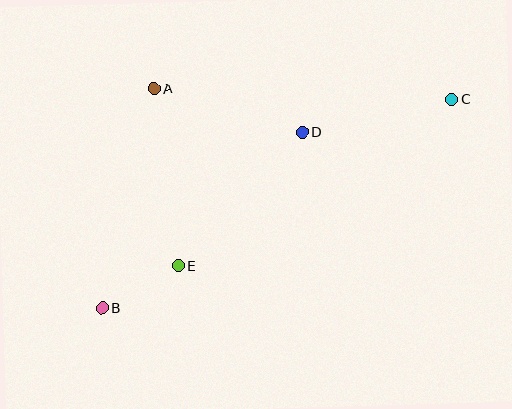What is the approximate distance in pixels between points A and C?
The distance between A and C is approximately 298 pixels.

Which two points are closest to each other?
Points B and E are closest to each other.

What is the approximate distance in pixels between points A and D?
The distance between A and D is approximately 155 pixels.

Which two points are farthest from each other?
Points B and C are farthest from each other.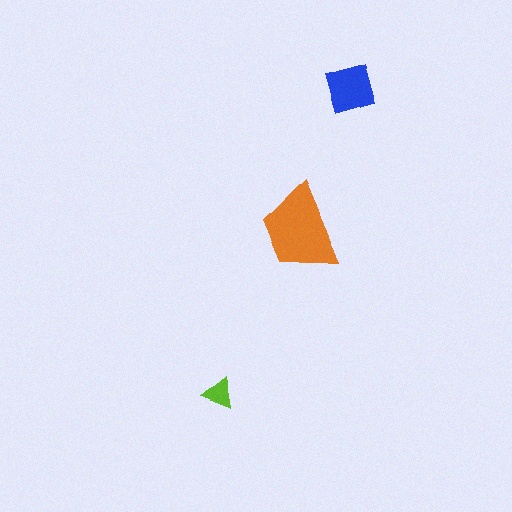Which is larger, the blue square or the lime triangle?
The blue square.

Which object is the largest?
The orange trapezoid.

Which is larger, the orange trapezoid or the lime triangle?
The orange trapezoid.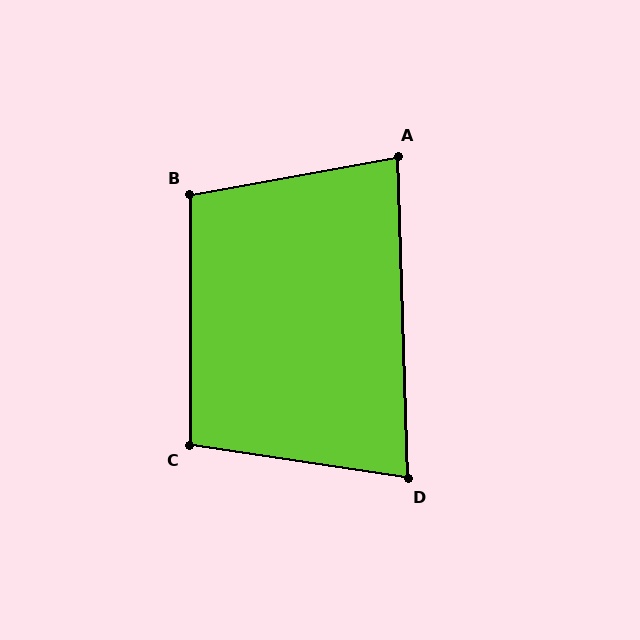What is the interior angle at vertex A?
Approximately 82 degrees (acute).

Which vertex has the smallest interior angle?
D, at approximately 80 degrees.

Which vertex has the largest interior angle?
B, at approximately 100 degrees.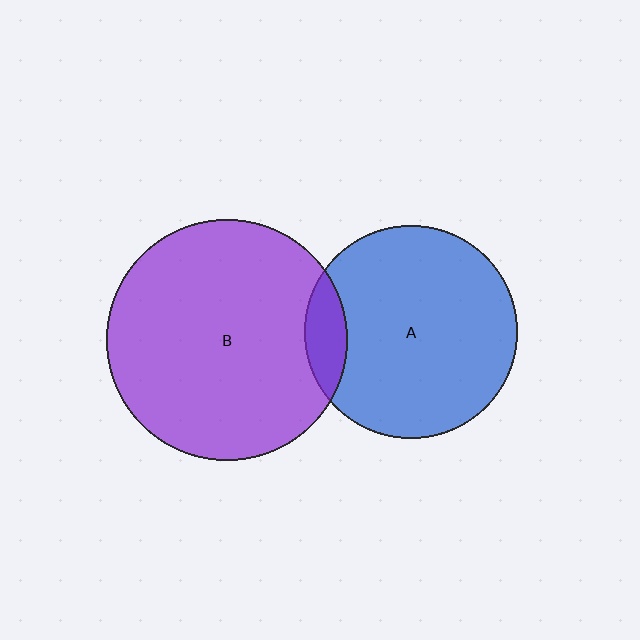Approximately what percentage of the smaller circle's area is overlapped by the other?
Approximately 10%.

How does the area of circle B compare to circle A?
Approximately 1.3 times.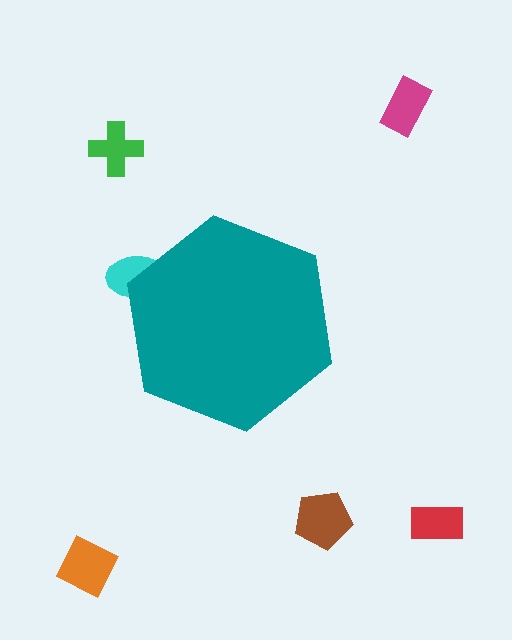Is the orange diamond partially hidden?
No, the orange diamond is fully visible.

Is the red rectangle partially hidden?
No, the red rectangle is fully visible.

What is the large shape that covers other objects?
A teal hexagon.